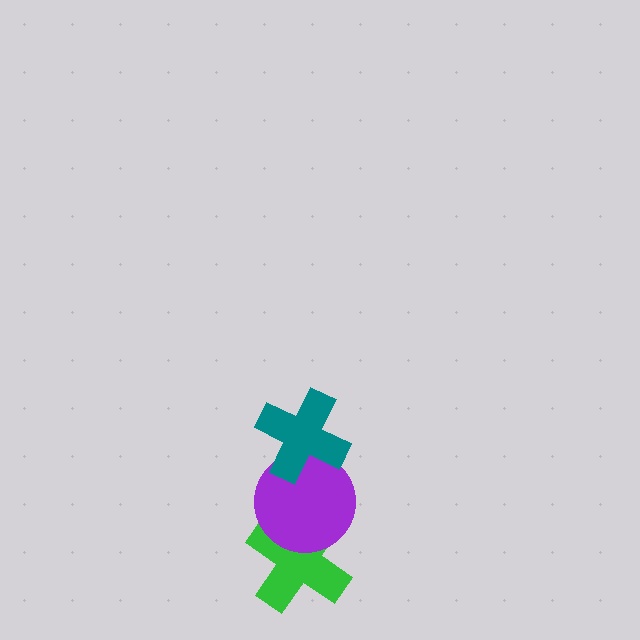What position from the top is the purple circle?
The purple circle is 2nd from the top.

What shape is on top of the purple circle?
The teal cross is on top of the purple circle.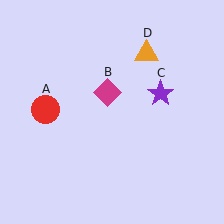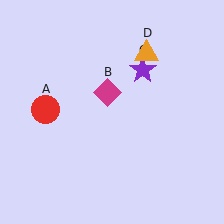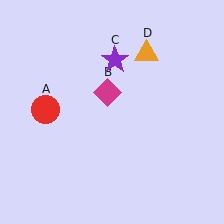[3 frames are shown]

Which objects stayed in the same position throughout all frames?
Red circle (object A) and magenta diamond (object B) and orange triangle (object D) remained stationary.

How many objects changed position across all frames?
1 object changed position: purple star (object C).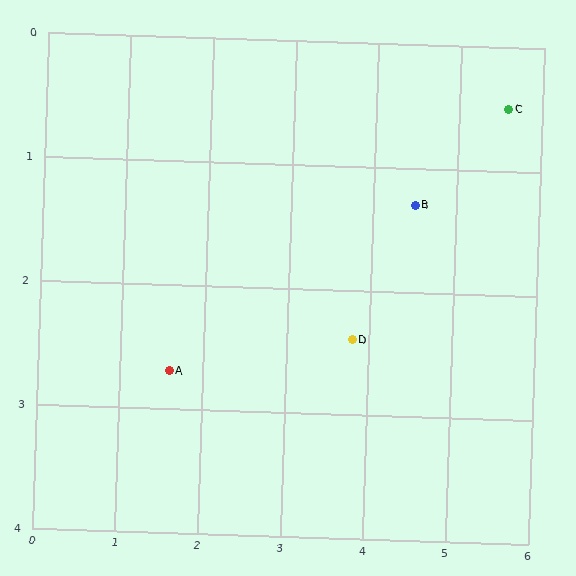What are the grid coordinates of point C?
Point C is at approximately (5.6, 0.5).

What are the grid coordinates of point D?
Point D is at approximately (3.8, 2.4).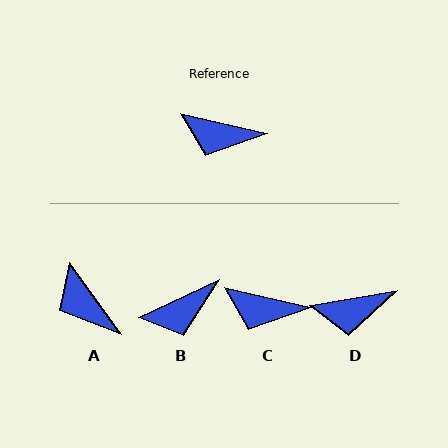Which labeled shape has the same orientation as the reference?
C.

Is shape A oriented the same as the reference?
No, it is off by about 41 degrees.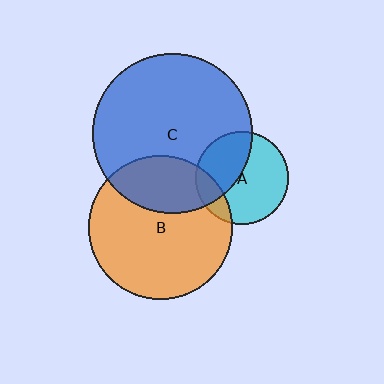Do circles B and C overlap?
Yes.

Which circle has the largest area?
Circle C (blue).